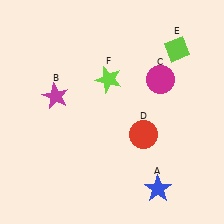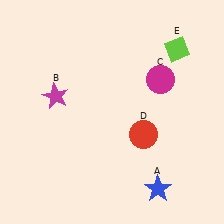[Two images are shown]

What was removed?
The lime star (F) was removed in Image 2.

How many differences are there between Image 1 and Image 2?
There is 1 difference between the two images.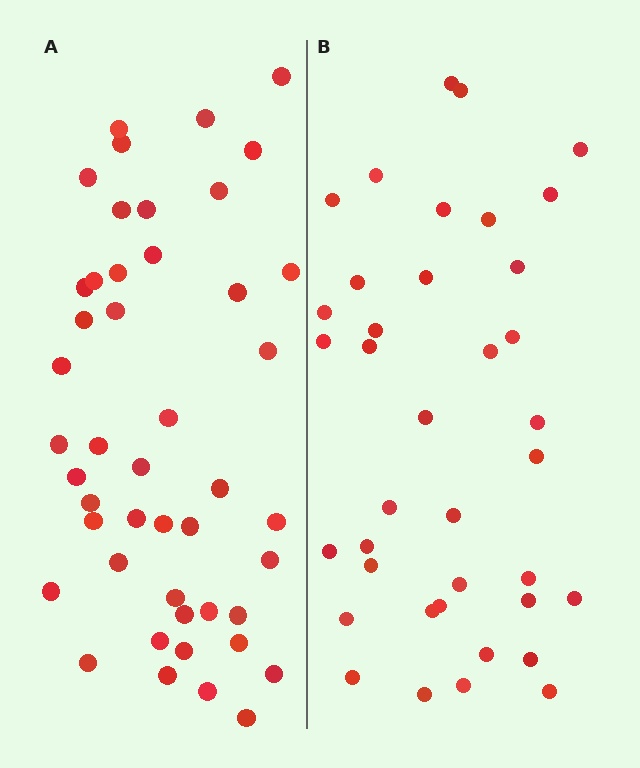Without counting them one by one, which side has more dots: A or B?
Region A (the left region) has more dots.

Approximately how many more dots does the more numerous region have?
Region A has roughly 8 or so more dots than region B.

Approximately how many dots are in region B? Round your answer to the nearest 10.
About 40 dots. (The exact count is 38, which rounds to 40.)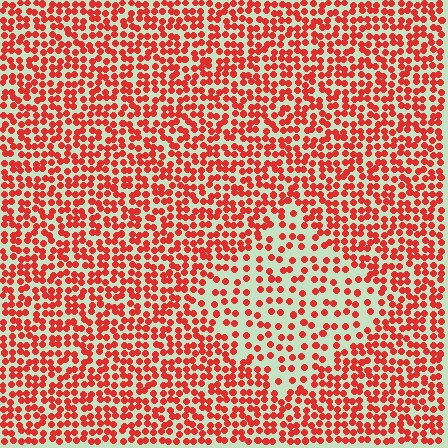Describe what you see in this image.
The image contains small red elements arranged at two different densities. A diamond-shaped region is visible where the elements are less densely packed than the surrounding area.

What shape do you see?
I see a diamond.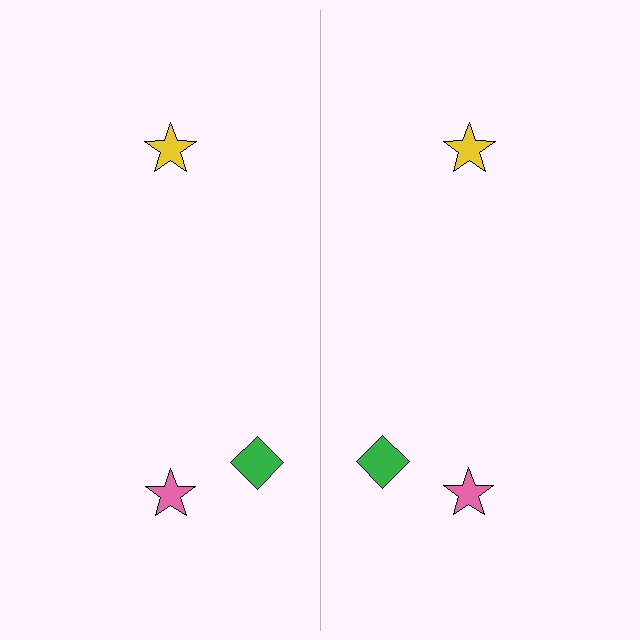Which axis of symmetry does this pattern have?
The pattern has a vertical axis of symmetry running through the center of the image.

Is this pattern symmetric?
Yes, this pattern has bilateral (reflection) symmetry.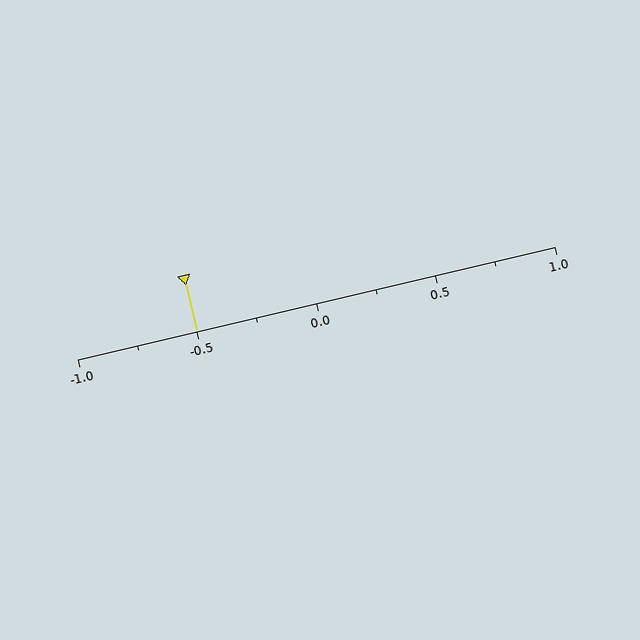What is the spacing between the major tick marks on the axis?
The major ticks are spaced 0.5 apart.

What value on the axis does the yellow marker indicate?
The marker indicates approximately -0.5.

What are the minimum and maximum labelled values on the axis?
The axis runs from -1.0 to 1.0.